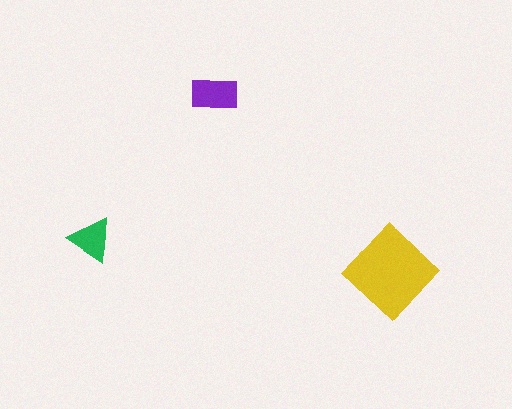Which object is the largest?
The yellow diamond.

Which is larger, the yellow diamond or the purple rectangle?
The yellow diamond.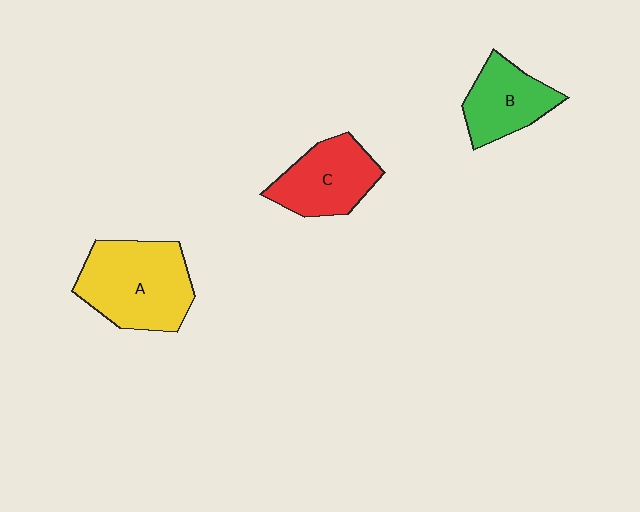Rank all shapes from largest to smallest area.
From largest to smallest: A (yellow), C (red), B (green).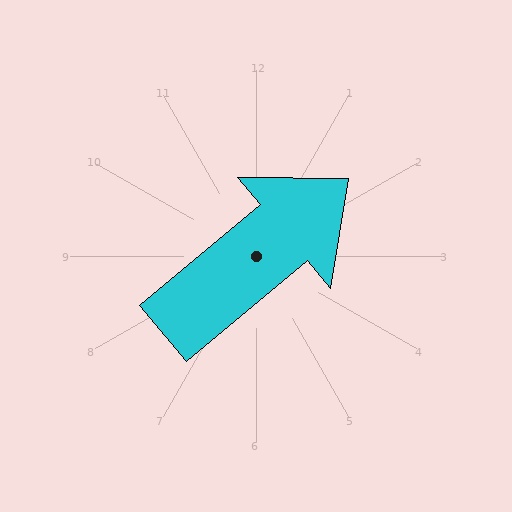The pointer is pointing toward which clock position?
Roughly 2 o'clock.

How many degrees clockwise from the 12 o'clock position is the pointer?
Approximately 50 degrees.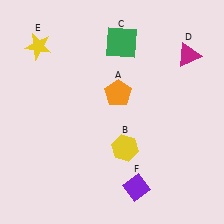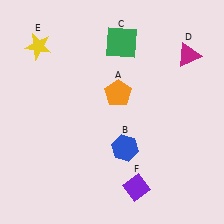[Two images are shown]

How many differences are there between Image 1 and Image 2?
There is 1 difference between the two images.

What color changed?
The hexagon (B) changed from yellow in Image 1 to blue in Image 2.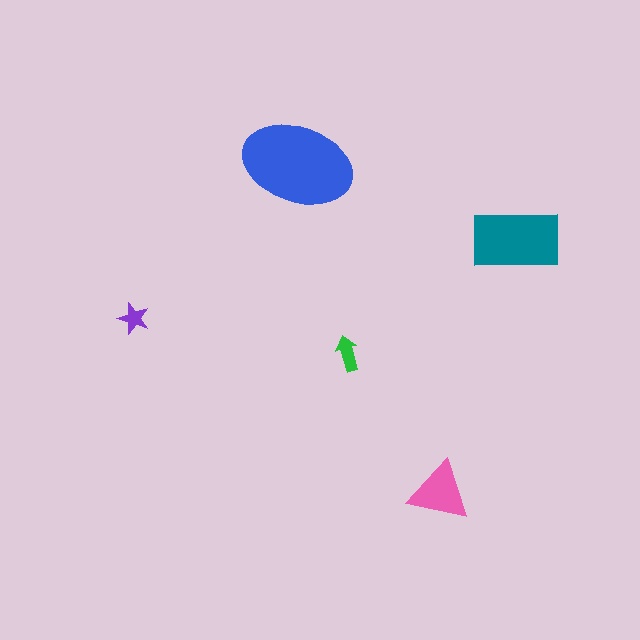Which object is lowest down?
The pink triangle is bottommost.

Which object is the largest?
The blue ellipse.